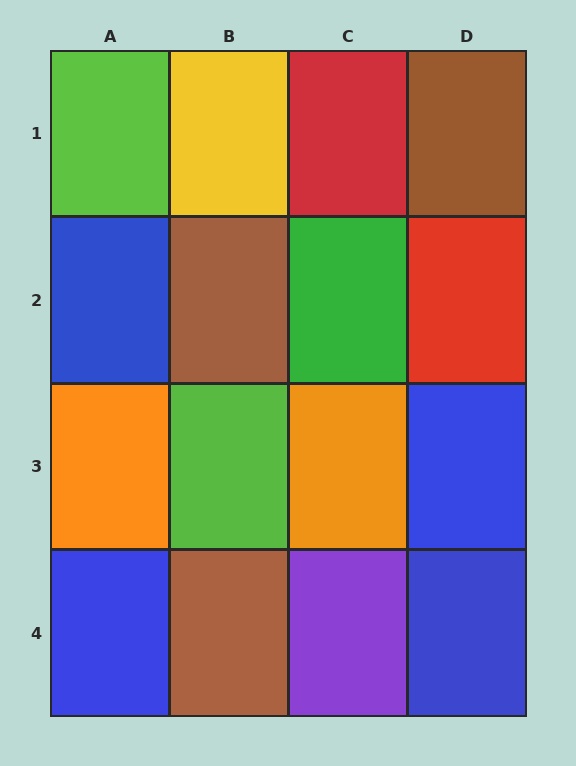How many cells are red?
2 cells are red.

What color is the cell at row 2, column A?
Blue.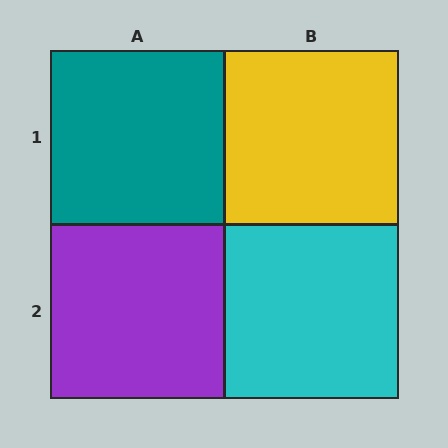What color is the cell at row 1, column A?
Teal.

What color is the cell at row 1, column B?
Yellow.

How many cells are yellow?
1 cell is yellow.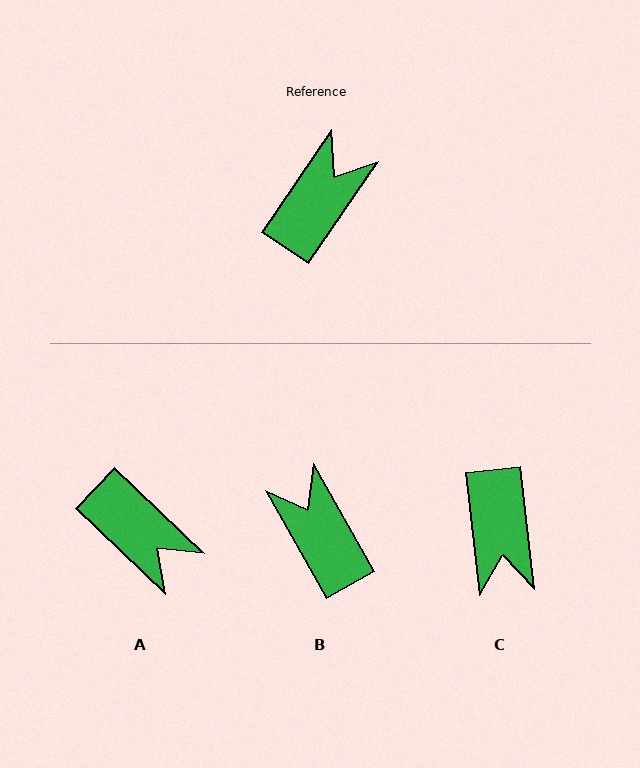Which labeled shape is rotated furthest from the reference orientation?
C, about 139 degrees away.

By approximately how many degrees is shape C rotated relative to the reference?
Approximately 139 degrees clockwise.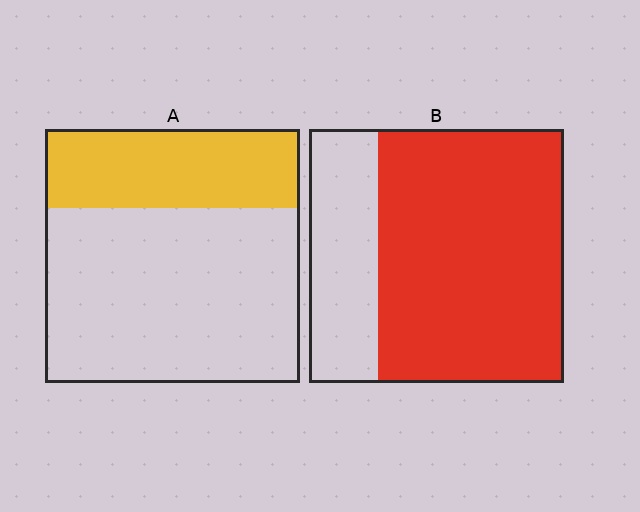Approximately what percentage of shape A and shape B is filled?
A is approximately 30% and B is approximately 75%.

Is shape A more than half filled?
No.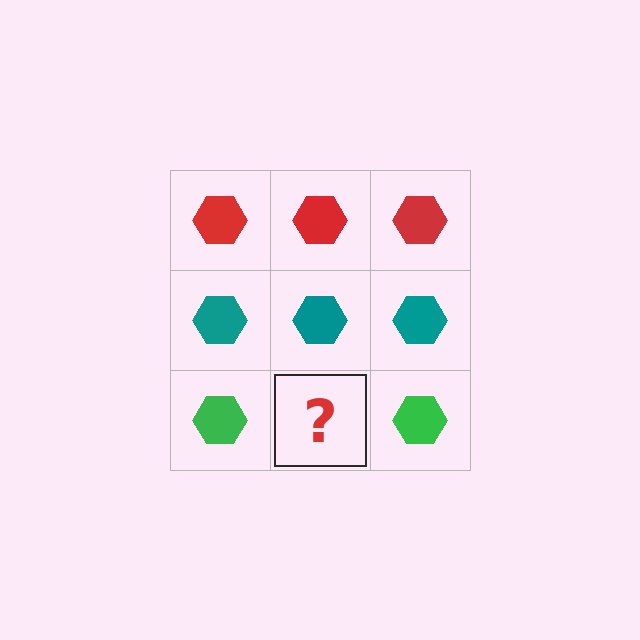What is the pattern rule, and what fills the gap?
The rule is that each row has a consistent color. The gap should be filled with a green hexagon.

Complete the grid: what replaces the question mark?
The question mark should be replaced with a green hexagon.